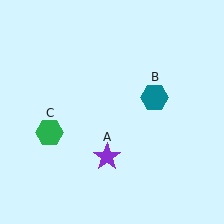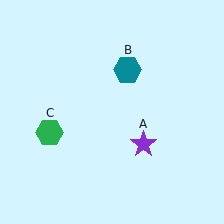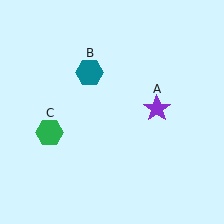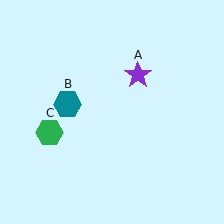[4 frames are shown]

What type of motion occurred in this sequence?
The purple star (object A), teal hexagon (object B) rotated counterclockwise around the center of the scene.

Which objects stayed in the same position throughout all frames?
Green hexagon (object C) remained stationary.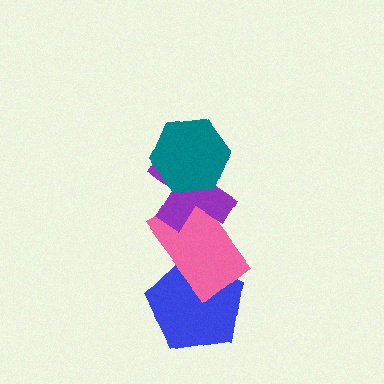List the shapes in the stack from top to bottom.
From top to bottom: the teal hexagon, the purple cross, the pink rectangle, the blue pentagon.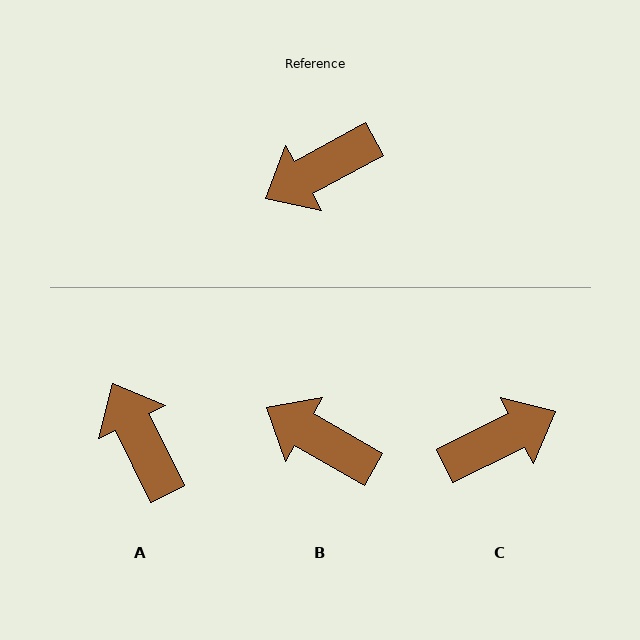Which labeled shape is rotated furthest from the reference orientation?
C, about 178 degrees away.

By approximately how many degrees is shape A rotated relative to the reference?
Approximately 92 degrees clockwise.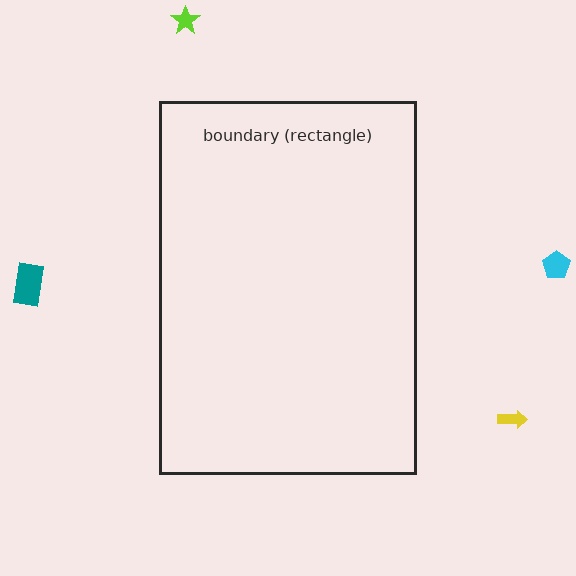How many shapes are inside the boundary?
0 inside, 4 outside.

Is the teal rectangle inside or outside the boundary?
Outside.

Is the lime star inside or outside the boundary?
Outside.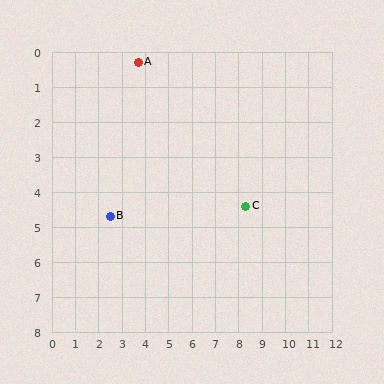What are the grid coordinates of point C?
Point C is at approximately (8.3, 4.4).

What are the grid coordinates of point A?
Point A is at approximately (3.7, 0.3).